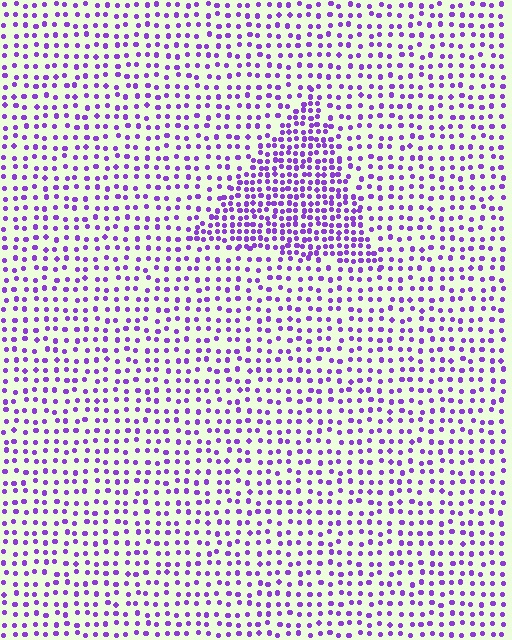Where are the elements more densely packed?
The elements are more densely packed inside the triangle boundary.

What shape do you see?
I see a triangle.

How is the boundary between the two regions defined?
The boundary is defined by a change in element density (approximately 2.0x ratio). All elements are the same color, size, and shape.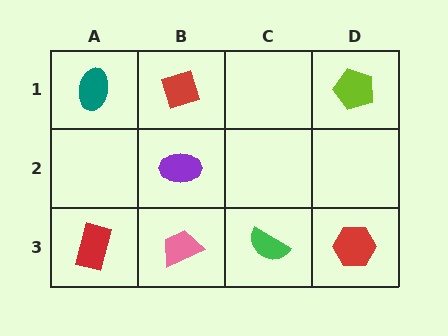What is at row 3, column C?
A green semicircle.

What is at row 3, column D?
A red hexagon.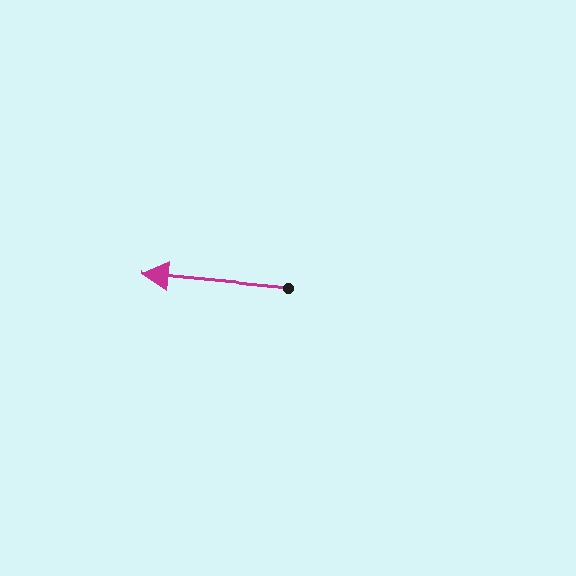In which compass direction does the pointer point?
West.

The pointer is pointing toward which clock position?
Roughly 9 o'clock.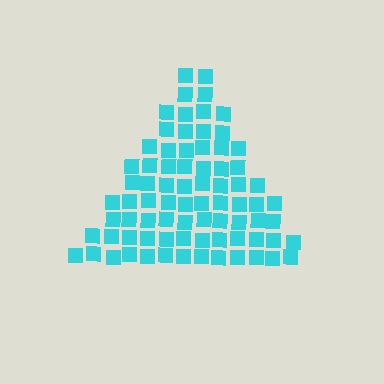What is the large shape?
The large shape is a triangle.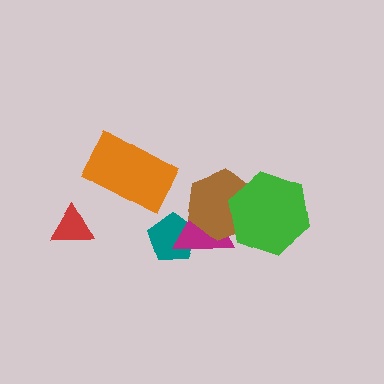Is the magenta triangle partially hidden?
Yes, it is partially covered by another shape.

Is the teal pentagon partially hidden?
Yes, it is partially covered by another shape.